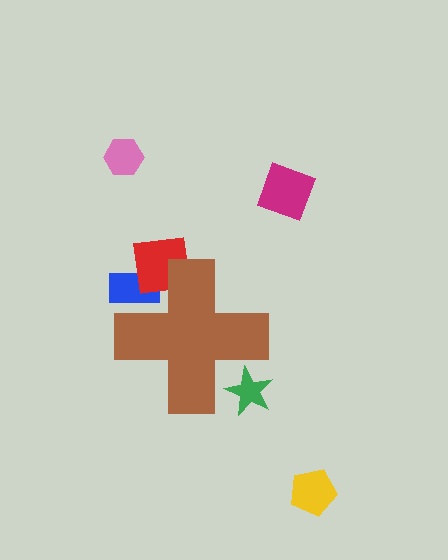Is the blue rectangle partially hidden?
Yes, the blue rectangle is partially hidden behind the brown cross.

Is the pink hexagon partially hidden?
No, the pink hexagon is fully visible.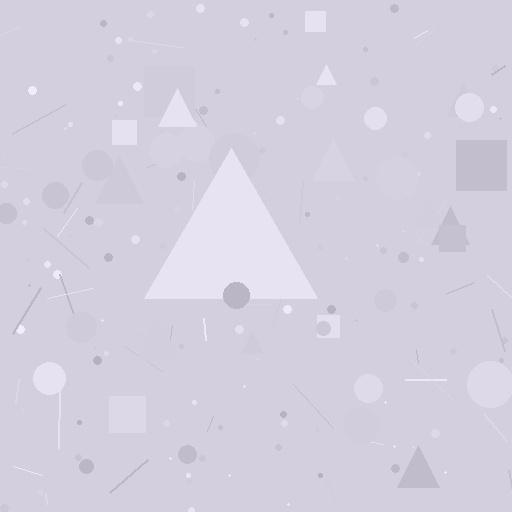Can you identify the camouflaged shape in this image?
The camouflaged shape is a triangle.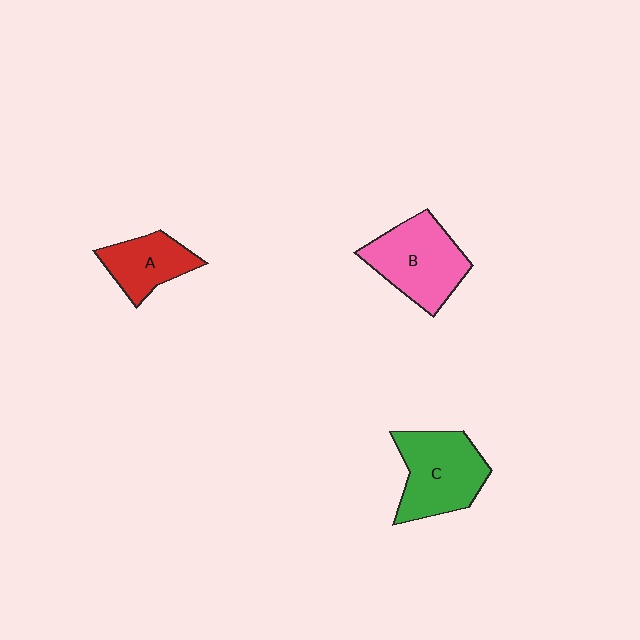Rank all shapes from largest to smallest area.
From largest to smallest: B (pink), C (green), A (red).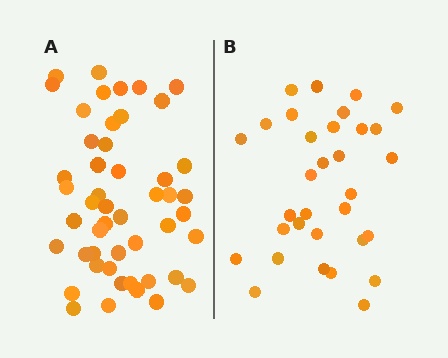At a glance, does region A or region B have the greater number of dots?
Region A (the left region) has more dots.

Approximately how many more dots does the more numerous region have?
Region A has approximately 15 more dots than region B.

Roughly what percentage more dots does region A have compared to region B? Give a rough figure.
About 55% more.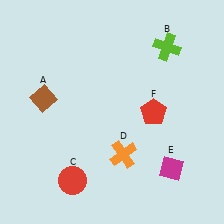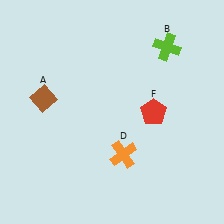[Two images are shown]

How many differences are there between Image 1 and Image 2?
There are 2 differences between the two images.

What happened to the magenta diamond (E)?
The magenta diamond (E) was removed in Image 2. It was in the bottom-right area of Image 1.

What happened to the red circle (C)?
The red circle (C) was removed in Image 2. It was in the bottom-left area of Image 1.